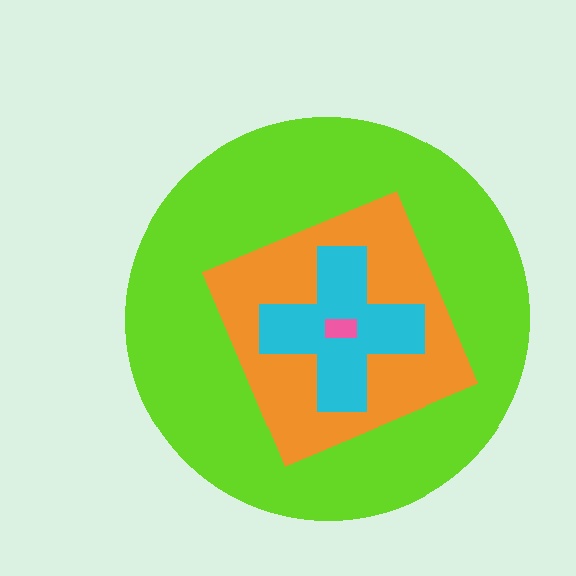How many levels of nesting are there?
4.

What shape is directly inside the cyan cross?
The pink rectangle.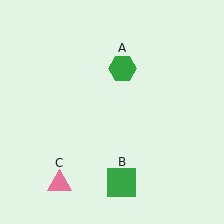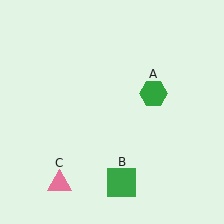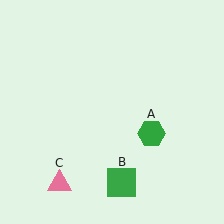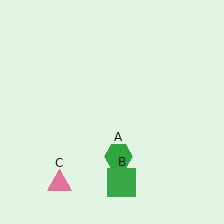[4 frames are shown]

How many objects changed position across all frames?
1 object changed position: green hexagon (object A).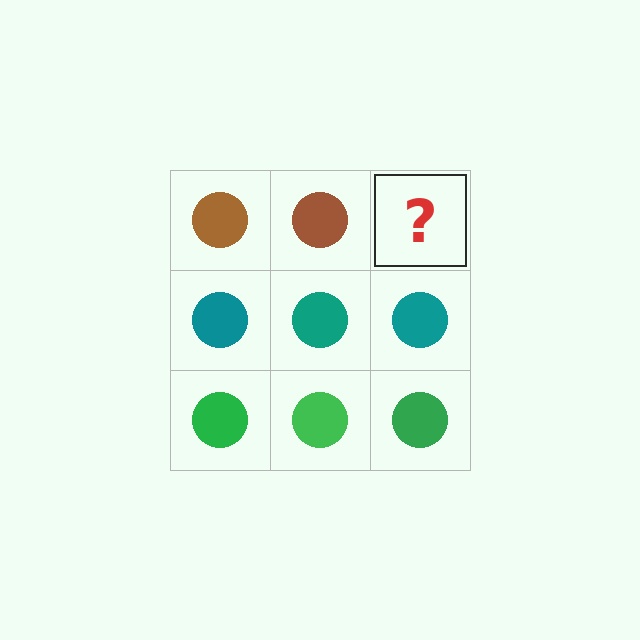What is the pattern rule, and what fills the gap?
The rule is that each row has a consistent color. The gap should be filled with a brown circle.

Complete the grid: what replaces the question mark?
The question mark should be replaced with a brown circle.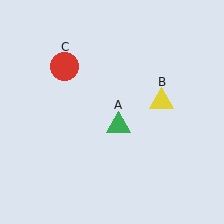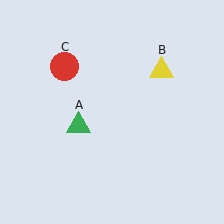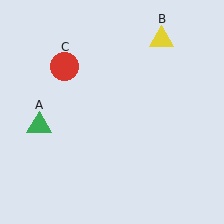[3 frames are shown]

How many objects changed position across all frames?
2 objects changed position: green triangle (object A), yellow triangle (object B).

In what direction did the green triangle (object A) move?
The green triangle (object A) moved left.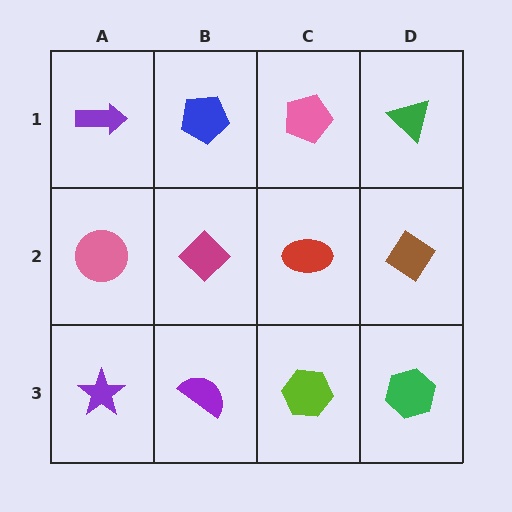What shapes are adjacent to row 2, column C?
A pink pentagon (row 1, column C), a lime hexagon (row 3, column C), a magenta diamond (row 2, column B), a brown diamond (row 2, column D).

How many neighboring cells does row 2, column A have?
3.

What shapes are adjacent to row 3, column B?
A magenta diamond (row 2, column B), a purple star (row 3, column A), a lime hexagon (row 3, column C).